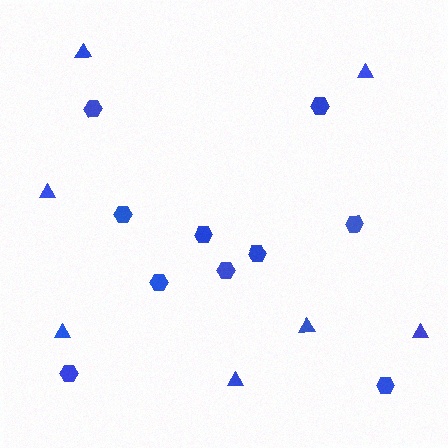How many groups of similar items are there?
There are 2 groups: one group of hexagons (10) and one group of triangles (7).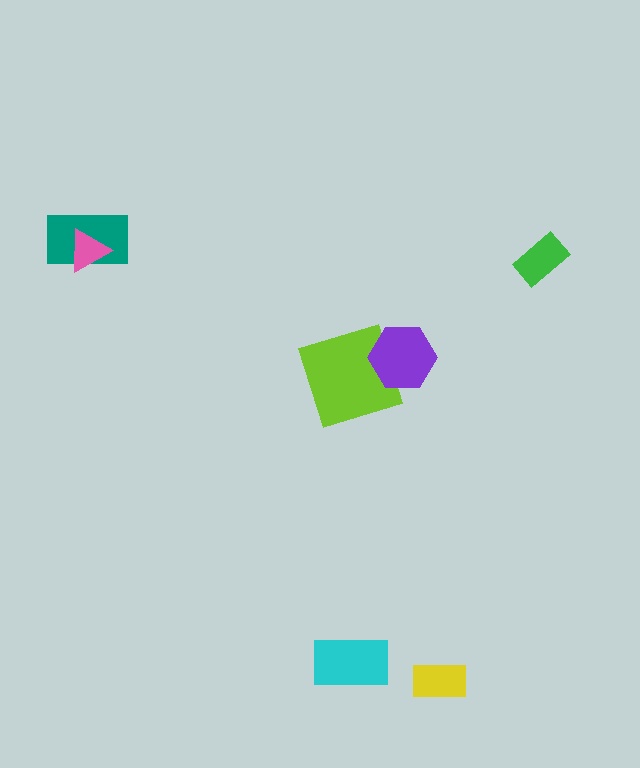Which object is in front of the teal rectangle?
The pink triangle is in front of the teal rectangle.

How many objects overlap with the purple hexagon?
1 object overlaps with the purple hexagon.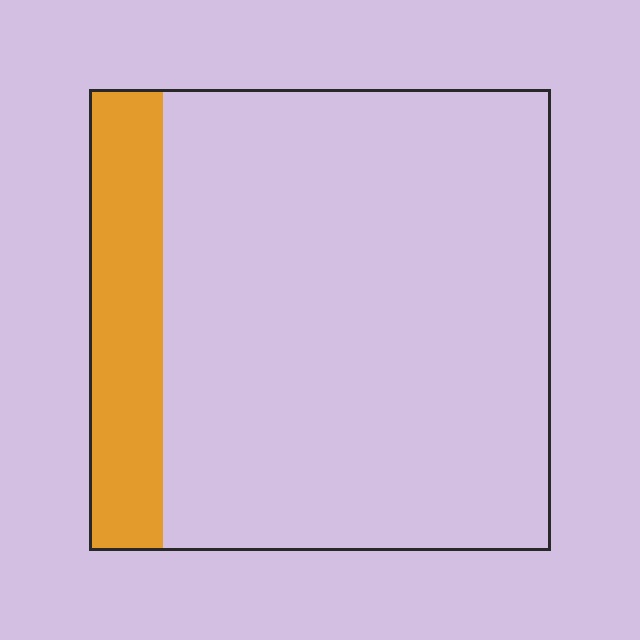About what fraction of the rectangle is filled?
About one sixth (1/6).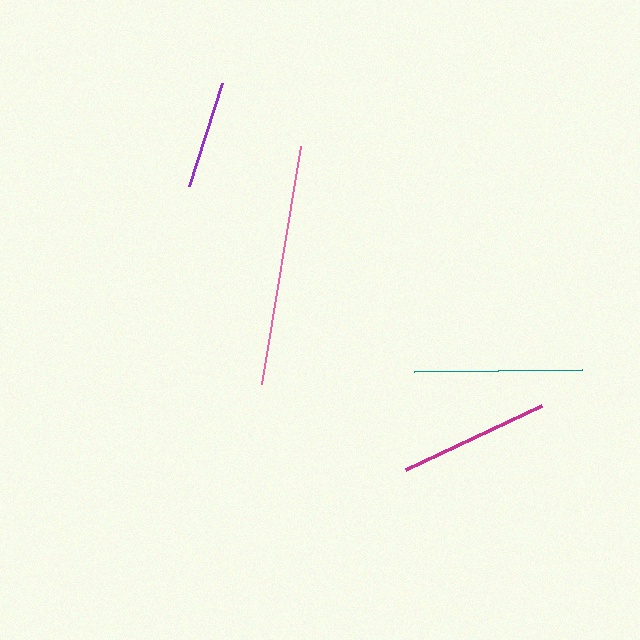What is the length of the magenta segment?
The magenta segment is approximately 149 pixels long.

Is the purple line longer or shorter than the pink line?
The pink line is longer than the purple line.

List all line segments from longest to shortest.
From longest to shortest: pink, teal, magenta, purple.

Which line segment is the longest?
The pink line is the longest at approximately 241 pixels.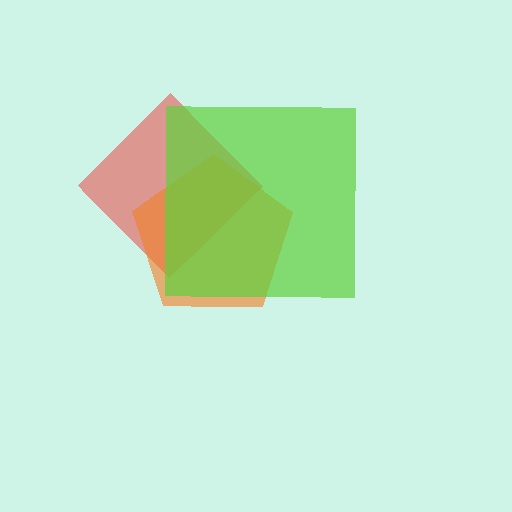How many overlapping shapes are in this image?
There are 3 overlapping shapes in the image.